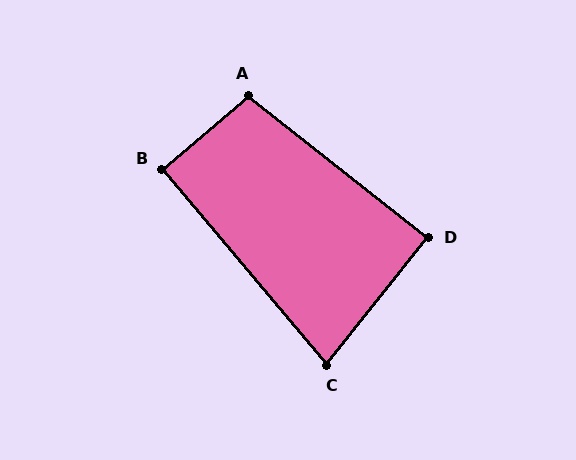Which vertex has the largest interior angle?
A, at approximately 101 degrees.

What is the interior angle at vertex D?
Approximately 90 degrees (approximately right).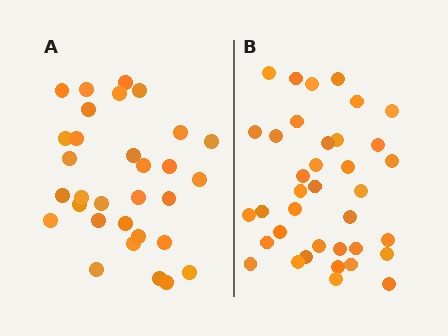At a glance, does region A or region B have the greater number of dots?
Region B (the right region) has more dots.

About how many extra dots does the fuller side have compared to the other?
Region B has about 6 more dots than region A.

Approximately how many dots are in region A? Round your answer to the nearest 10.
About 30 dots. (The exact count is 31, which rounds to 30.)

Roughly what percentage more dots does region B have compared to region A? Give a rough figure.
About 20% more.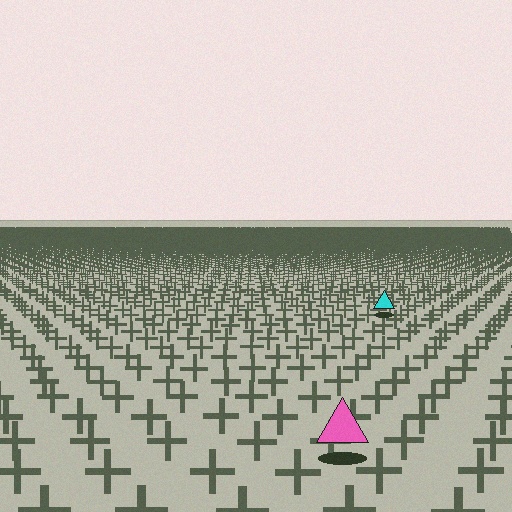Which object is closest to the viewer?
The pink triangle is closest. The texture marks near it are larger and more spread out.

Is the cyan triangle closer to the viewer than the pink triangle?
No. The pink triangle is closer — you can tell from the texture gradient: the ground texture is coarser near it.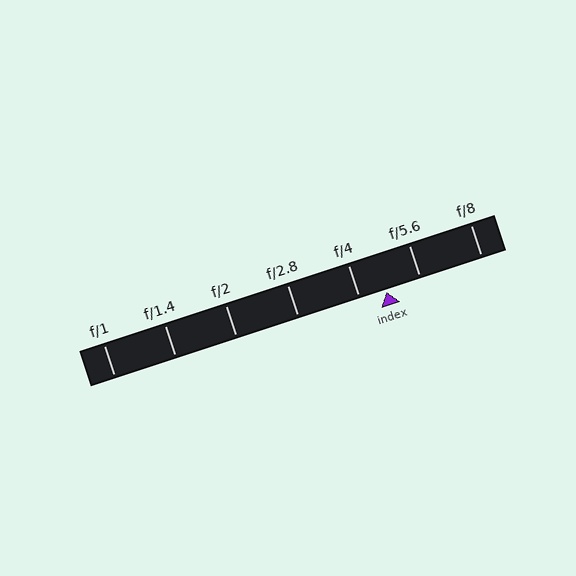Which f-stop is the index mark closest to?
The index mark is closest to f/4.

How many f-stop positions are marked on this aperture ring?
There are 7 f-stop positions marked.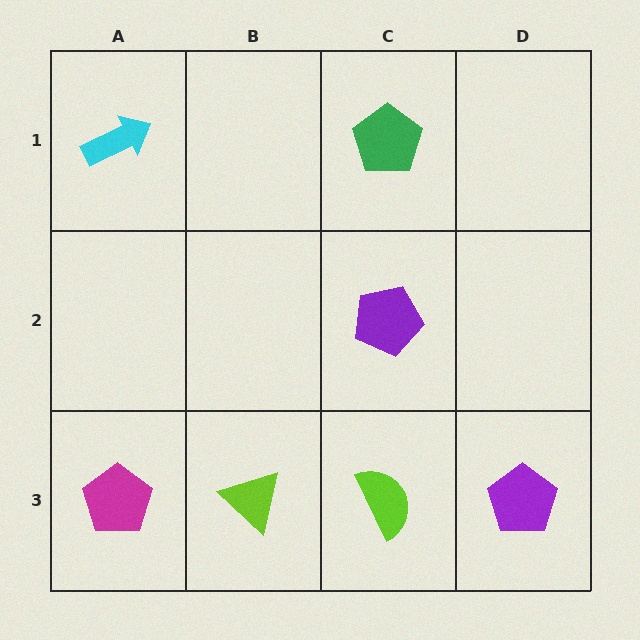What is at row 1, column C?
A green pentagon.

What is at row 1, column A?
A cyan arrow.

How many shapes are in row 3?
4 shapes.